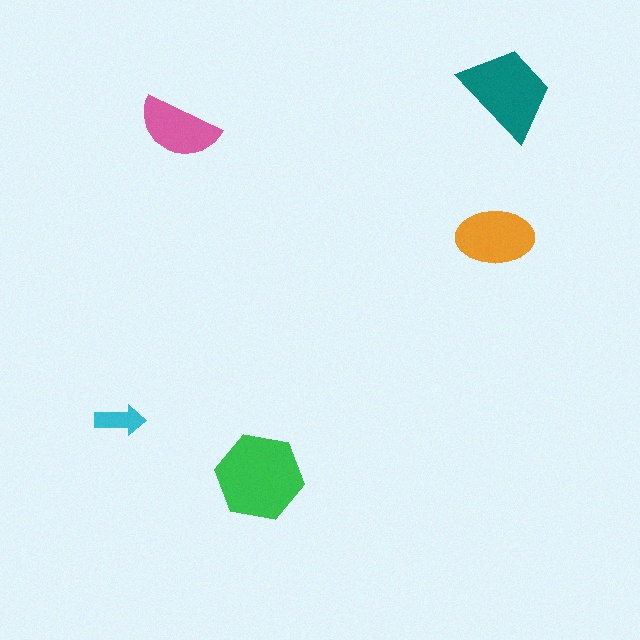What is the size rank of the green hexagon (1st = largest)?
1st.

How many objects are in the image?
There are 5 objects in the image.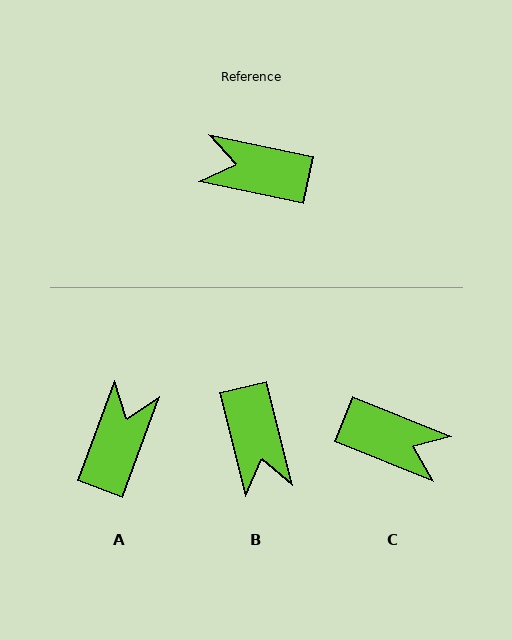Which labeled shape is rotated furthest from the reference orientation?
C, about 170 degrees away.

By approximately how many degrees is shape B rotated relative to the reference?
Approximately 116 degrees counter-clockwise.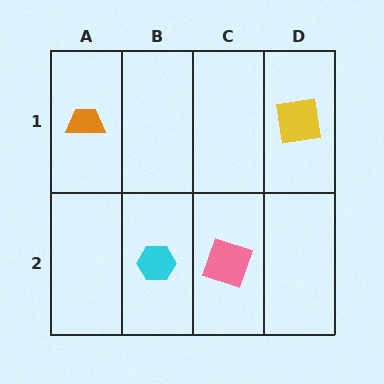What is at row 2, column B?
A cyan hexagon.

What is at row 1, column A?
An orange trapezoid.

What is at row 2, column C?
A pink square.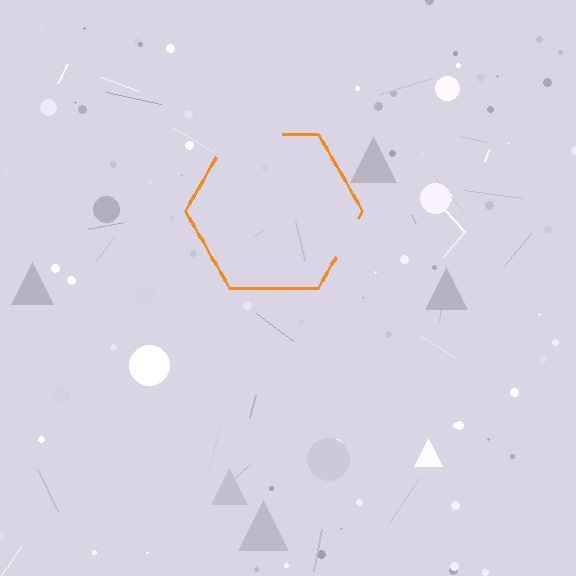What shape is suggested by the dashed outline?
The dashed outline suggests a hexagon.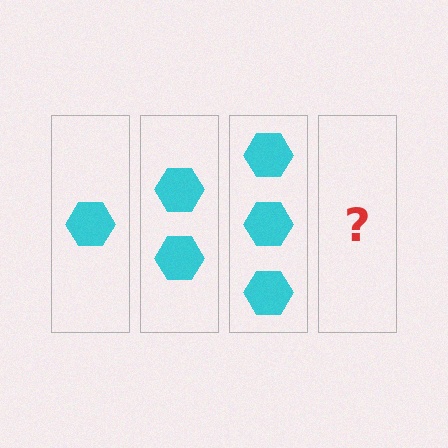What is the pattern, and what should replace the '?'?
The pattern is that each step adds one more hexagon. The '?' should be 4 hexagons.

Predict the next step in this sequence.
The next step is 4 hexagons.